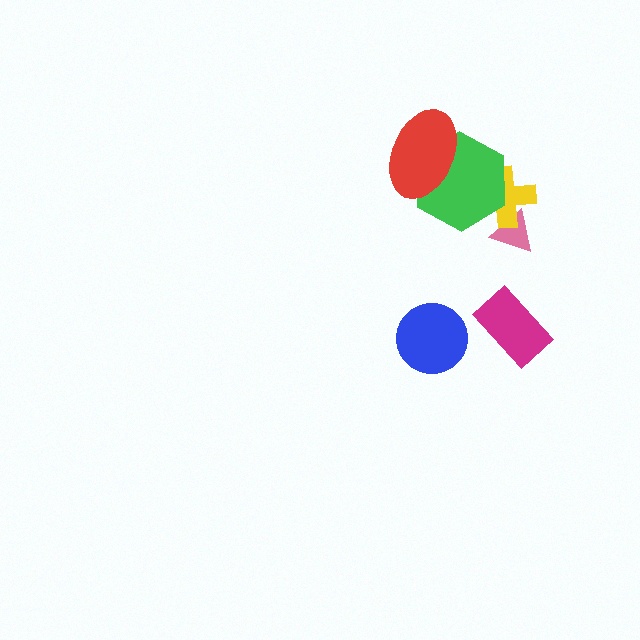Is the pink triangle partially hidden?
Yes, it is partially covered by another shape.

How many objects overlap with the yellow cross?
2 objects overlap with the yellow cross.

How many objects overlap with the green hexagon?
2 objects overlap with the green hexagon.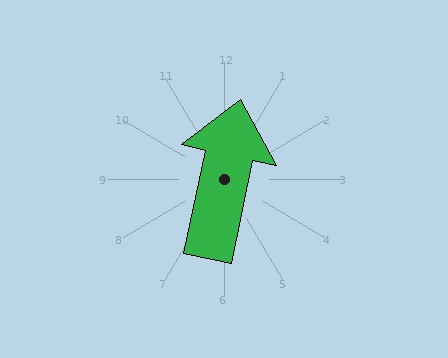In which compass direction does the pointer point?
North.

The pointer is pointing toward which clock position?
Roughly 12 o'clock.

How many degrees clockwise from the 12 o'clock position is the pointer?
Approximately 12 degrees.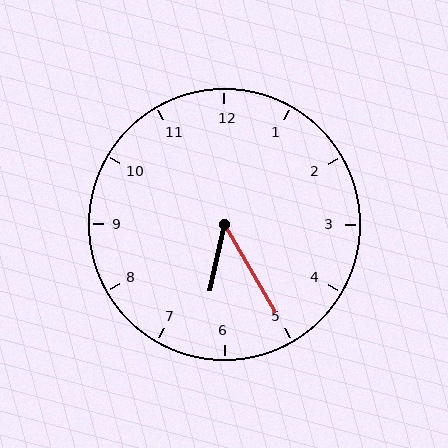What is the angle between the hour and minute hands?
Approximately 42 degrees.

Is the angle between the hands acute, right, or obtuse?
It is acute.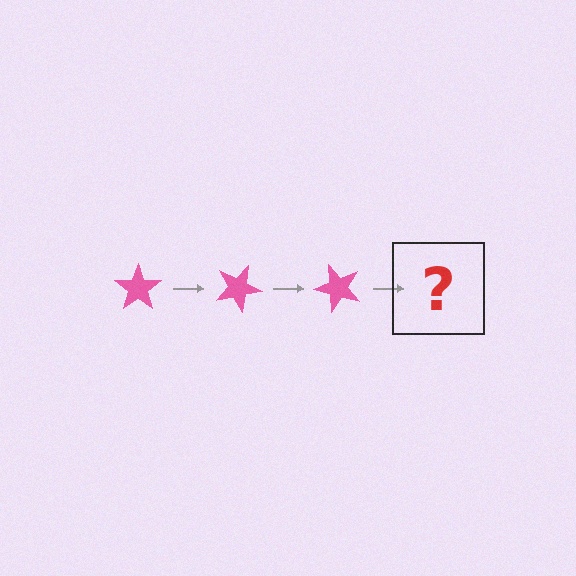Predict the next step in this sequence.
The next step is a pink star rotated 75 degrees.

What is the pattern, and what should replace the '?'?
The pattern is that the star rotates 25 degrees each step. The '?' should be a pink star rotated 75 degrees.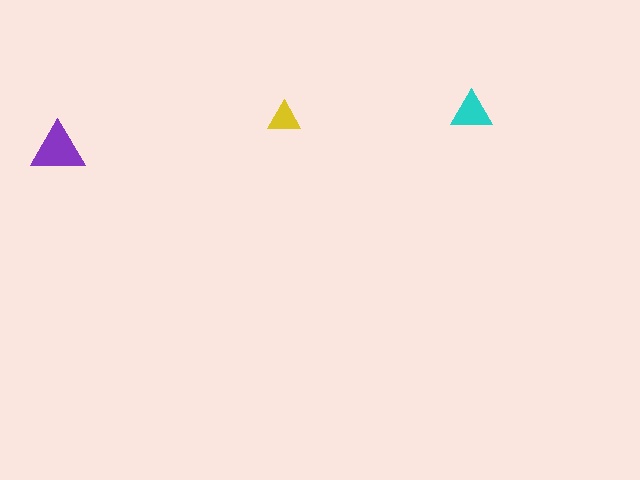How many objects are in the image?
There are 3 objects in the image.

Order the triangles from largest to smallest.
the purple one, the cyan one, the yellow one.